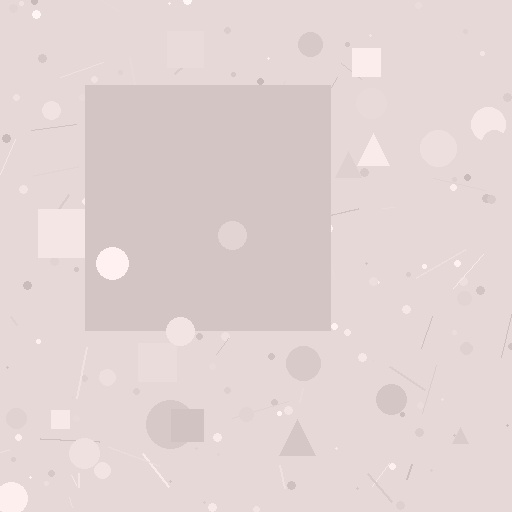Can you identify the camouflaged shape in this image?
The camouflaged shape is a square.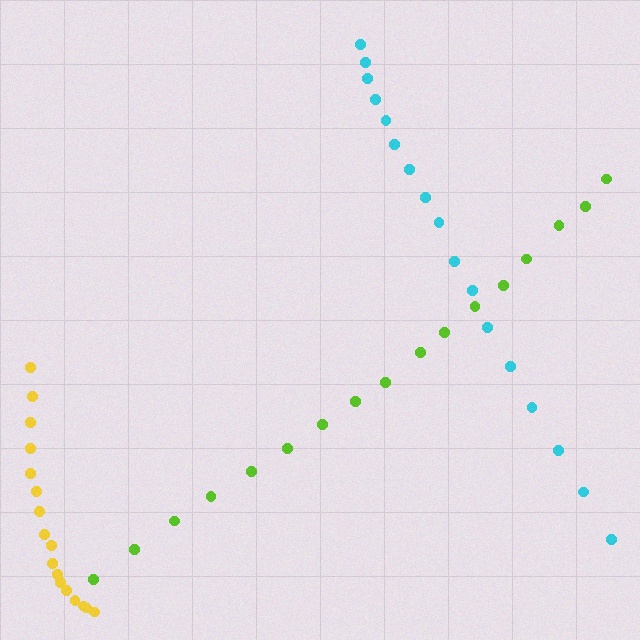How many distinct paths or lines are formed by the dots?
There are 3 distinct paths.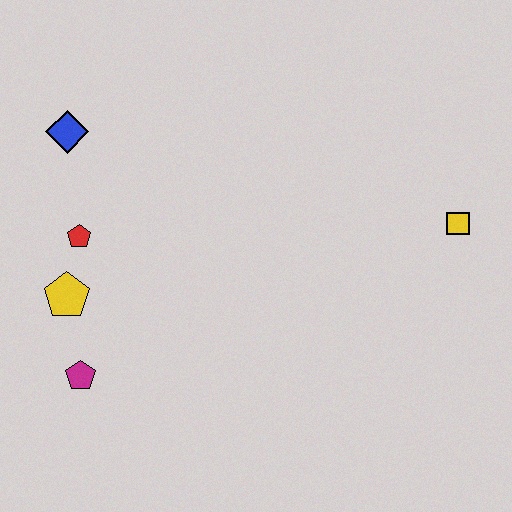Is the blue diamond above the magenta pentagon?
Yes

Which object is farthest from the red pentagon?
The yellow square is farthest from the red pentagon.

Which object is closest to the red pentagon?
The yellow pentagon is closest to the red pentagon.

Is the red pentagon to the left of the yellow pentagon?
No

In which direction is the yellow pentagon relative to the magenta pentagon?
The yellow pentagon is above the magenta pentagon.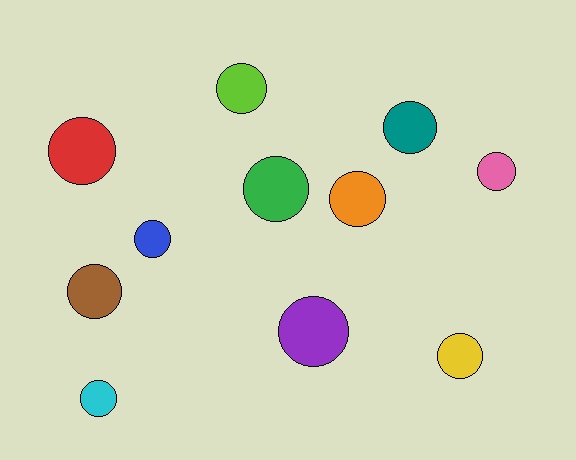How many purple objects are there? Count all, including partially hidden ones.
There is 1 purple object.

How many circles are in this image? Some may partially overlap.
There are 11 circles.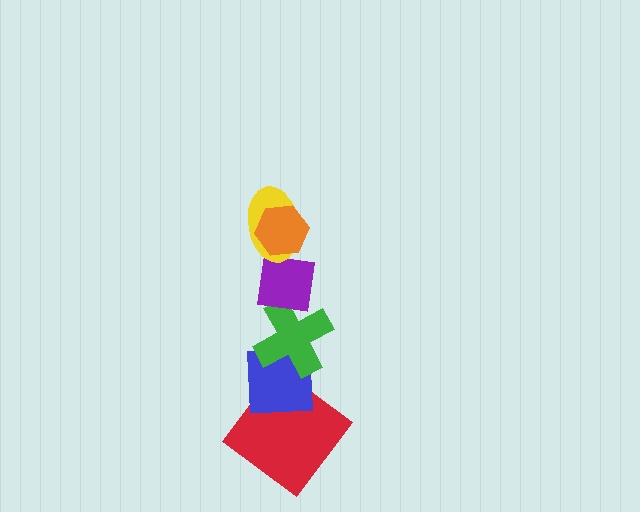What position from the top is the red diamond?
The red diamond is 6th from the top.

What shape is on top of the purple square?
The yellow ellipse is on top of the purple square.